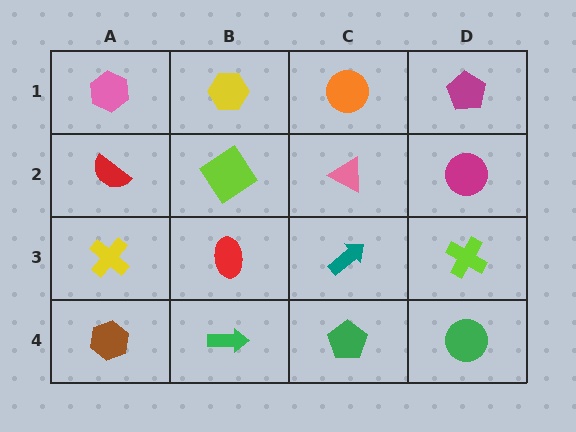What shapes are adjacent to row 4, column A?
A yellow cross (row 3, column A), a green arrow (row 4, column B).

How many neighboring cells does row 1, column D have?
2.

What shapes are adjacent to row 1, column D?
A magenta circle (row 2, column D), an orange circle (row 1, column C).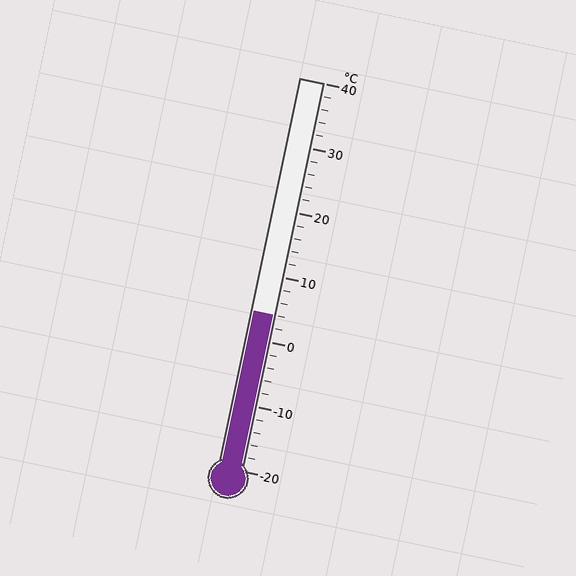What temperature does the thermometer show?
The thermometer shows approximately 4°C.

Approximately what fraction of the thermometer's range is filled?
The thermometer is filled to approximately 40% of its range.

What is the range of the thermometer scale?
The thermometer scale ranges from -20°C to 40°C.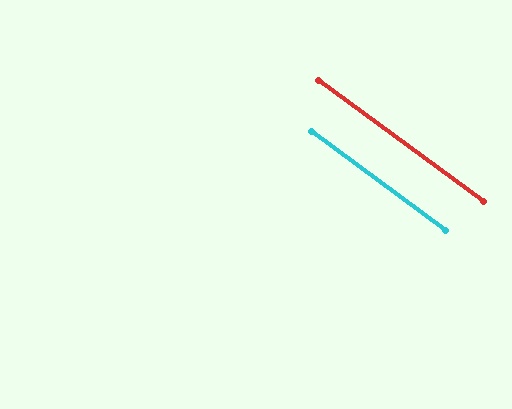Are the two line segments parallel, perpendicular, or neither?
Parallel — their directions differ by only 0.3°.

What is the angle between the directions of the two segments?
Approximately 0 degrees.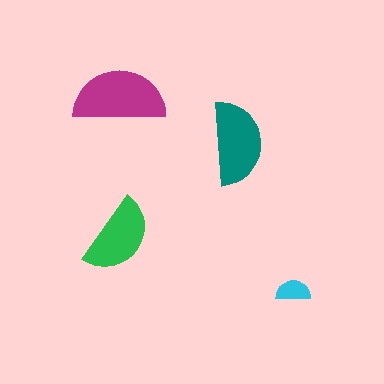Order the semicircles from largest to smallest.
the magenta one, the teal one, the green one, the cyan one.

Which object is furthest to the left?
The magenta semicircle is leftmost.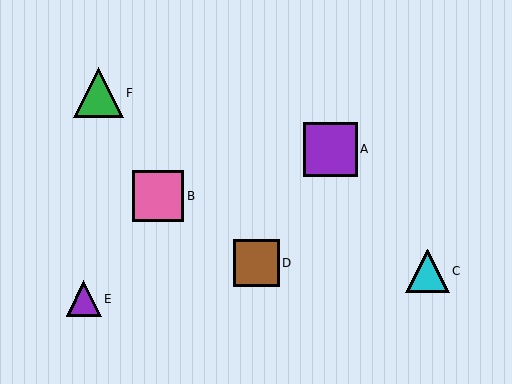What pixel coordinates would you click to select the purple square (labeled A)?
Click at (330, 149) to select the purple square A.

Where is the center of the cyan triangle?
The center of the cyan triangle is at (427, 271).